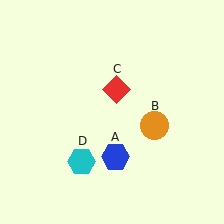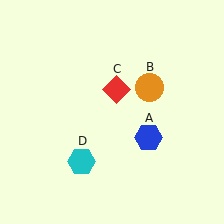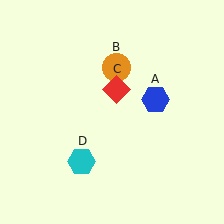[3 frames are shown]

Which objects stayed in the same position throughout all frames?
Red diamond (object C) and cyan hexagon (object D) remained stationary.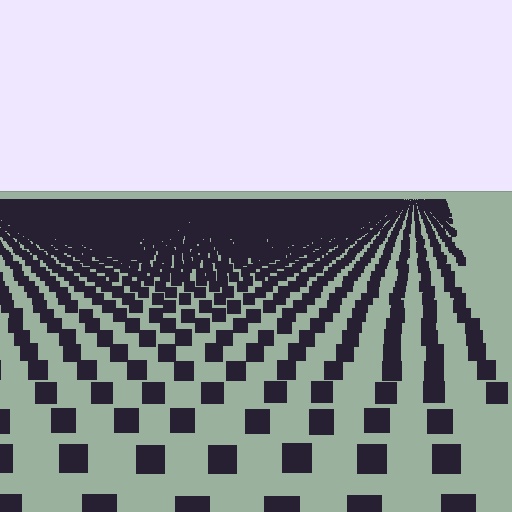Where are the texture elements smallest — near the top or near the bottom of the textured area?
Near the top.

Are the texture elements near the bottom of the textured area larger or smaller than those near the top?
Larger. Near the bottom, elements are closer to the viewer and appear at a bigger on-screen size.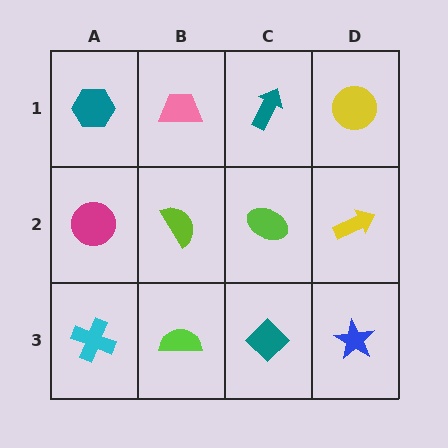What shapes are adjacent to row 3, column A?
A magenta circle (row 2, column A), a lime semicircle (row 3, column B).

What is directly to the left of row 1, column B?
A teal hexagon.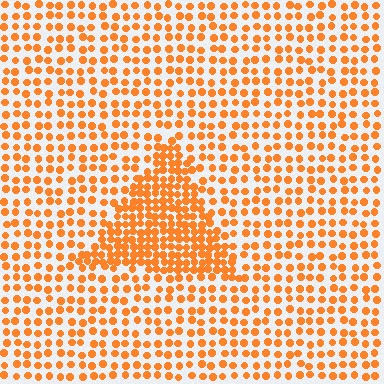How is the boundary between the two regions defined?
The boundary is defined by a change in element density (approximately 2.1x ratio). All elements are the same color, size, and shape.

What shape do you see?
I see a triangle.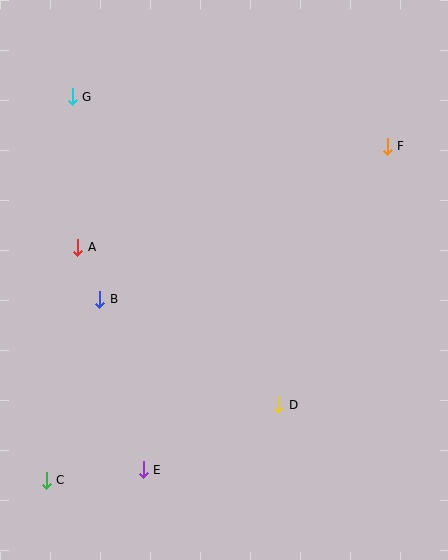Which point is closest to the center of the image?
Point B at (100, 299) is closest to the center.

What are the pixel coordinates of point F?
Point F is at (387, 146).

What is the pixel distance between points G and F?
The distance between G and F is 319 pixels.